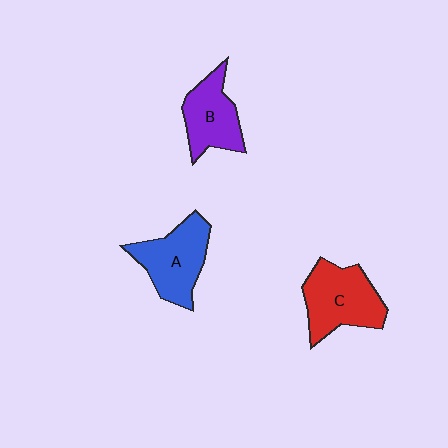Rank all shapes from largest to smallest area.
From largest to smallest: C (red), A (blue), B (purple).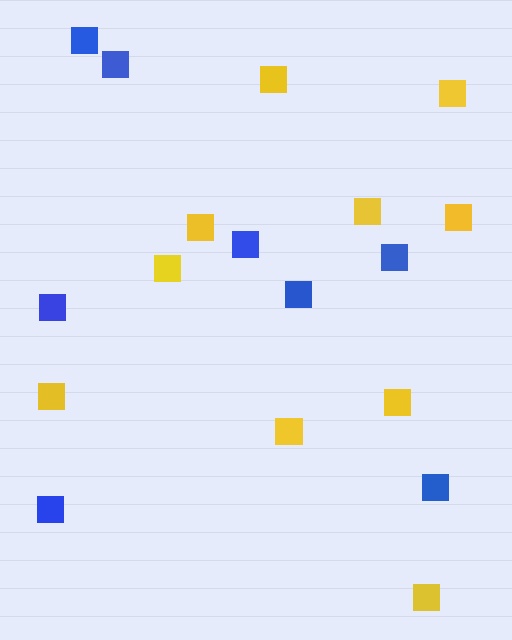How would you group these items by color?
There are 2 groups: one group of yellow squares (10) and one group of blue squares (8).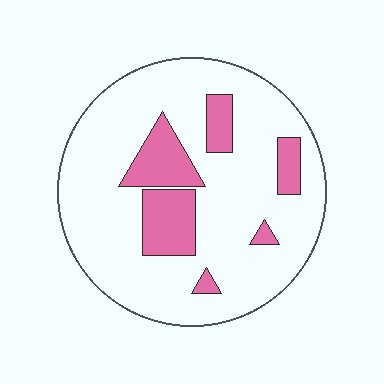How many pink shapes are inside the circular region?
6.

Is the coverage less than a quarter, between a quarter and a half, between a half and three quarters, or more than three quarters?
Less than a quarter.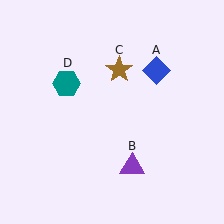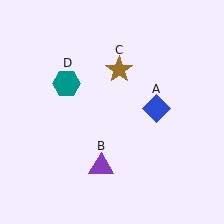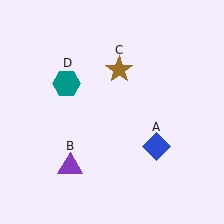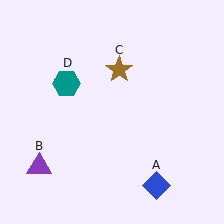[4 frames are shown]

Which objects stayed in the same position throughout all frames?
Brown star (object C) and teal hexagon (object D) remained stationary.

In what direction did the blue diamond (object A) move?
The blue diamond (object A) moved down.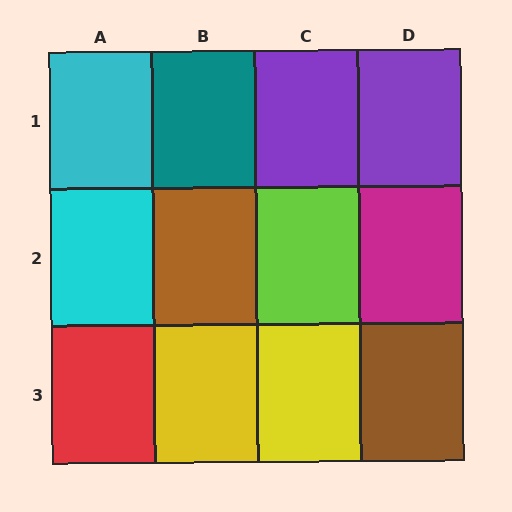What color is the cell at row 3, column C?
Yellow.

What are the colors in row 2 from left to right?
Cyan, brown, lime, magenta.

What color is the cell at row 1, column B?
Teal.